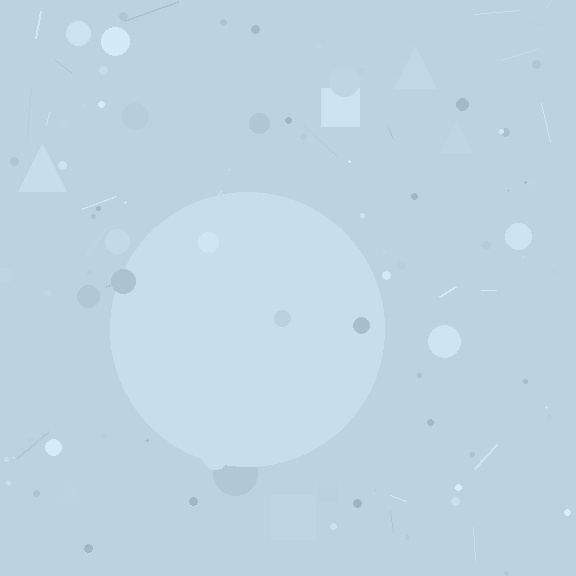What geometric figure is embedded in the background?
A circle is embedded in the background.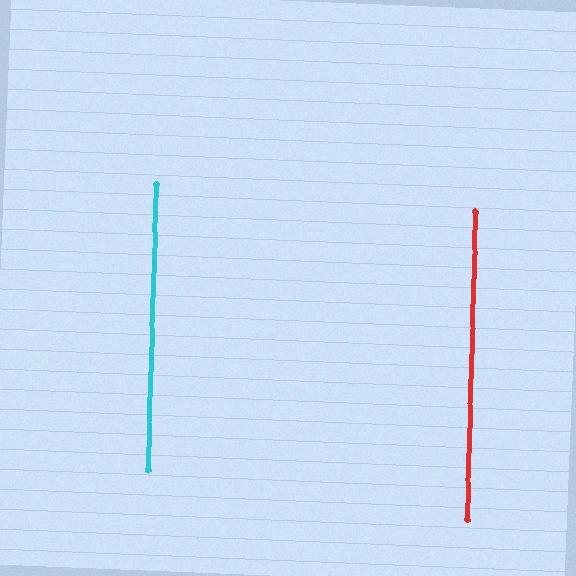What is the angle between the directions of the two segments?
Approximately 0 degrees.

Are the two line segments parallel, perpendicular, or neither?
Parallel — their directions differ by only 0.1°.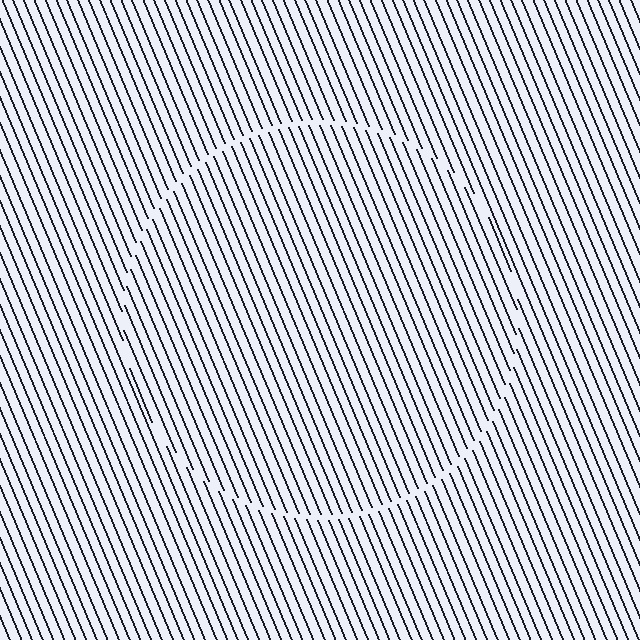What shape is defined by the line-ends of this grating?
An illusory circle. The interior of the shape contains the same grating, shifted by half a period — the contour is defined by the phase discontinuity where line-ends from the inner and outer gratings abut.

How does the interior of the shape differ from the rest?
The interior of the shape contains the same grating, shifted by half a period — the contour is defined by the phase discontinuity where line-ends from the inner and outer gratings abut.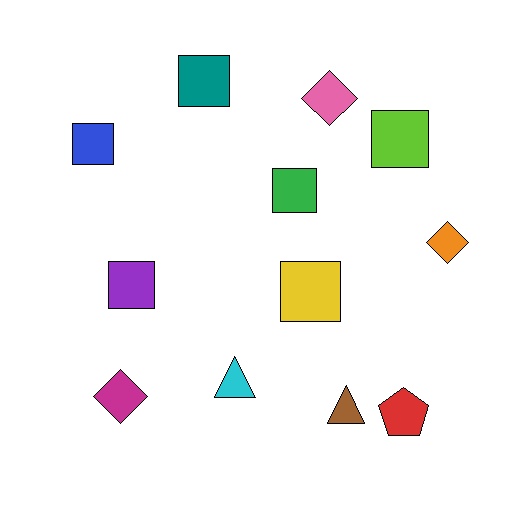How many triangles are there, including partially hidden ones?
There are 2 triangles.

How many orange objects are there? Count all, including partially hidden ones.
There is 1 orange object.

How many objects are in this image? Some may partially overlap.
There are 12 objects.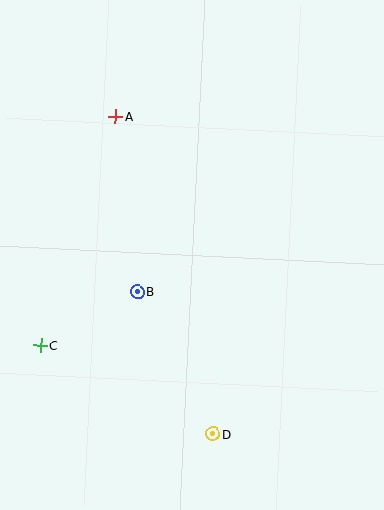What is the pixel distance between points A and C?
The distance between A and C is 241 pixels.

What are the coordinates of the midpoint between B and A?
The midpoint between B and A is at (126, 204).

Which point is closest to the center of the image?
Point B at (137, 292) is closest to the center.